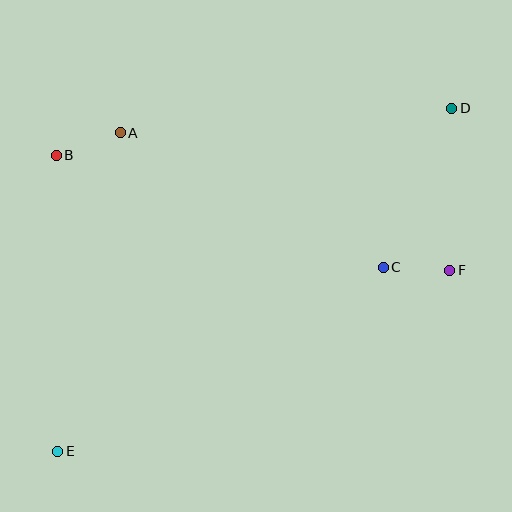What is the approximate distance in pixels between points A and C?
The distance between A and C is approximately 296 pixels.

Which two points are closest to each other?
Points C and F are closest to each other.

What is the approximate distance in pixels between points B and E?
The distance between B and E is approximately 296 pixels.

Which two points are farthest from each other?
Points D and E are farthest from each other.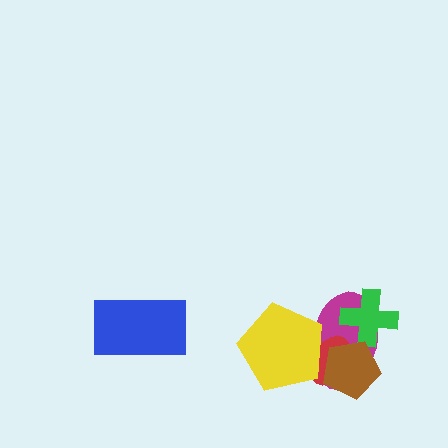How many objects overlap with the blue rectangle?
0 objects overlap with the blue rectangle.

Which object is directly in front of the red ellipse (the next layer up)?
The yellow pentagon is directly in front of the red ellipse.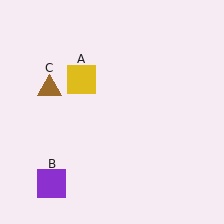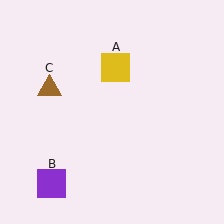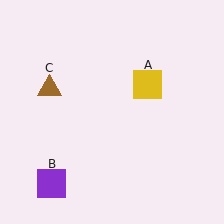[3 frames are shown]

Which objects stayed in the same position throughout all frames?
Purple square (object B) and brown triangle (object C) remained stationary.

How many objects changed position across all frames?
1 object changed position: yellow square (object A).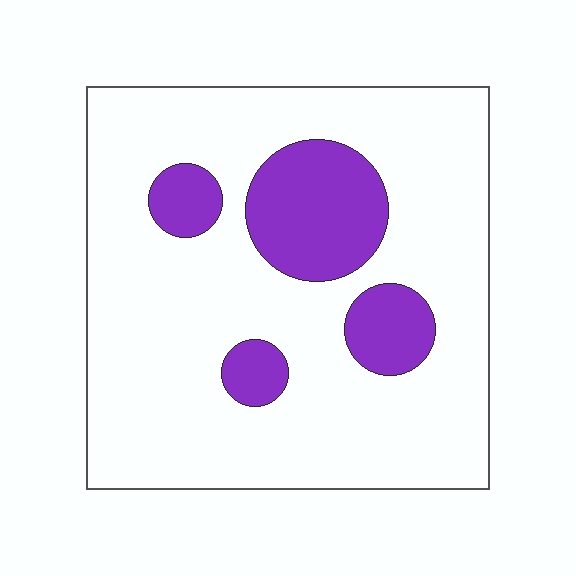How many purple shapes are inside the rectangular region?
4.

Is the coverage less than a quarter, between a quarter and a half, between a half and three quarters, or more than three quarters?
Less than a quarter.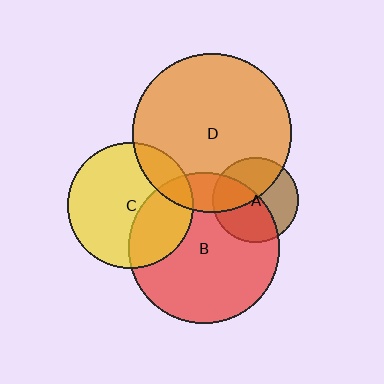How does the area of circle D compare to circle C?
Approximately 1.6 times.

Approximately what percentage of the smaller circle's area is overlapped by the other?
Approximately 45%.